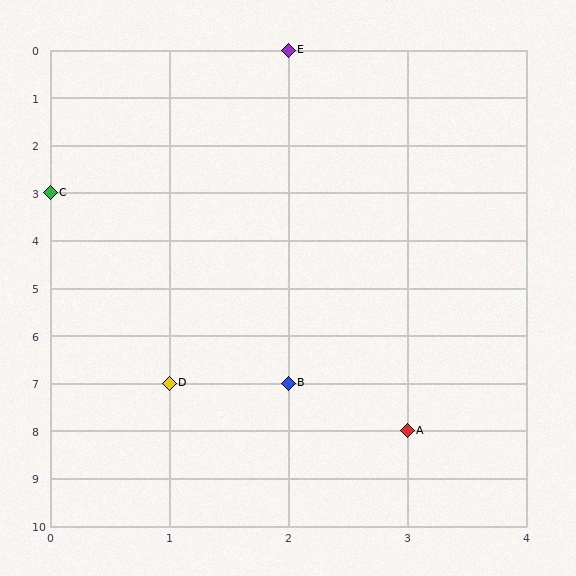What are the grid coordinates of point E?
Point E is at grid coordinates (2, 0).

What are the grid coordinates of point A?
Point A is at grid coordinates (3, 8).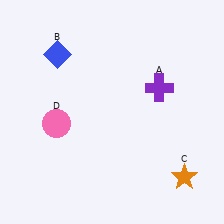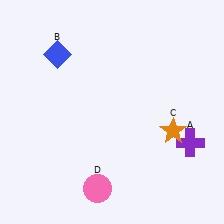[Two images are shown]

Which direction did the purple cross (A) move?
The purple cross (A) moved down.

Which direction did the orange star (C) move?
The orange star (C) moved up.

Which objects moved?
The objects that moved are: the purple cross (A), the orange star (C), the pink circle (D).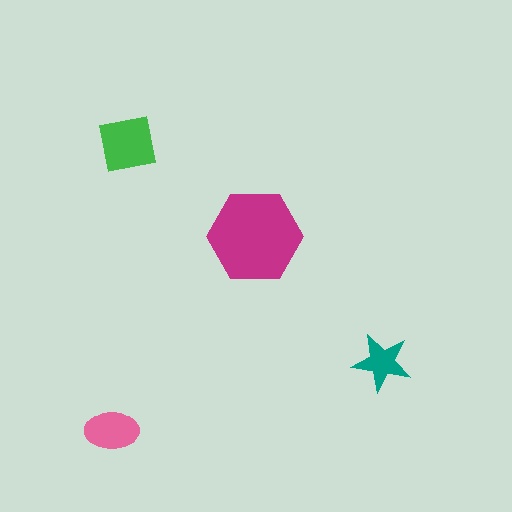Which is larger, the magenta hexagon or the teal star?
The magenta hexagon.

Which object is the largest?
The magenta hexagon.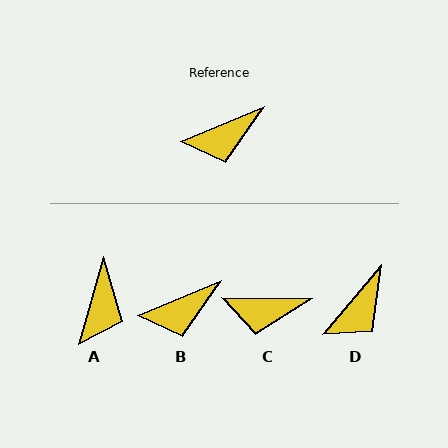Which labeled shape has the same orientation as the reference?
B.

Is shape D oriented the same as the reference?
No, it is off by about 28 degrees.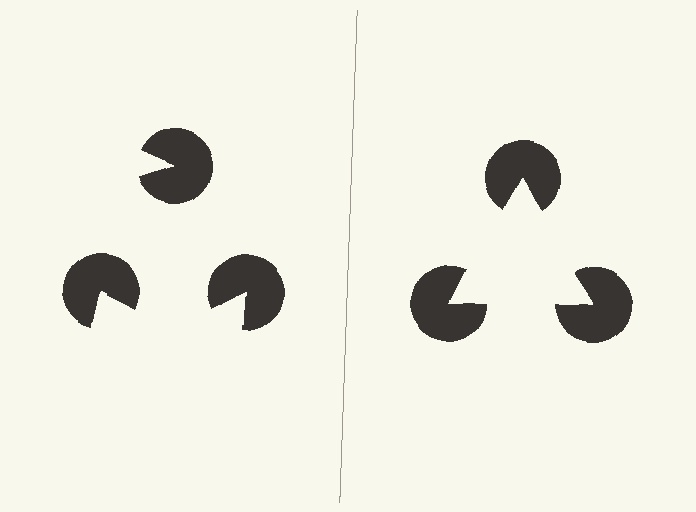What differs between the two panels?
The pac-man discs are positioned identically on both sides; only the wedge orientations differ. On the right they align to a triangle; on the left they are misaligned.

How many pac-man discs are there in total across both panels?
6 — 3 on each side.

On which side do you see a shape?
An illusory triangle appears on the right side. On the left side the wedge cuts are rotated, so no coherent shape forms.